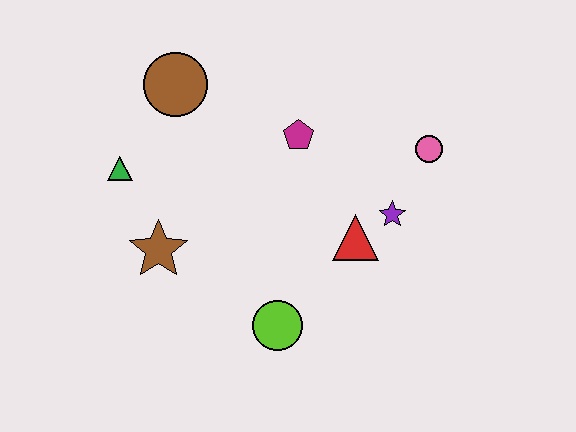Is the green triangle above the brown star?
Yes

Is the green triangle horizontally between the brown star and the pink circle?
No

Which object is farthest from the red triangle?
The green triangle is farthest from the red triangle.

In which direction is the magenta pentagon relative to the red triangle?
The magenta pentagon is above the red triangle.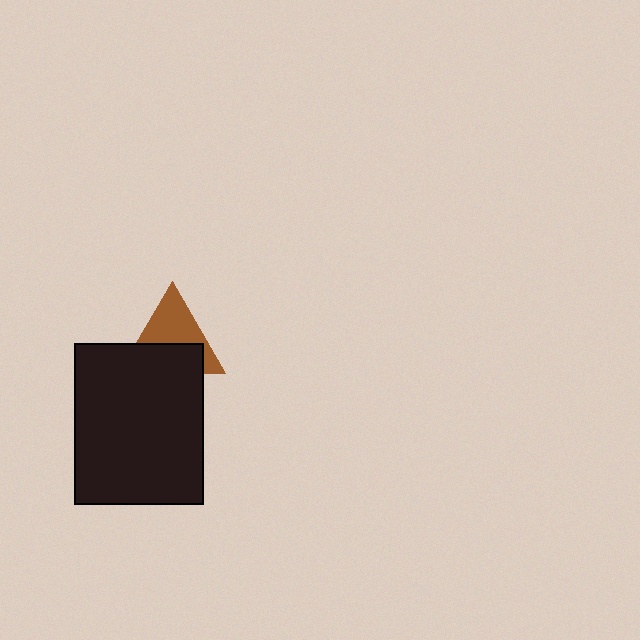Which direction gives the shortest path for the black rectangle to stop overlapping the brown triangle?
Moving down gives the shortest separation.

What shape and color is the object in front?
The object in front is a black rectangle.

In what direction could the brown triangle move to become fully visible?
The brown triangle could move up. That would shift it out from behind the black rectangle entirely.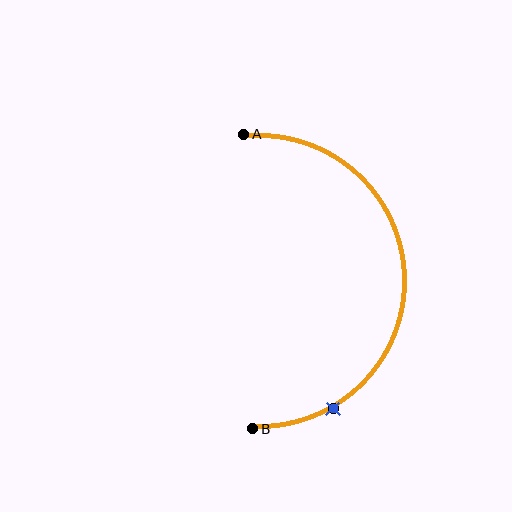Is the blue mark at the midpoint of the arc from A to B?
No. The blue mark lies on the arc but is closer to endpoint B. The arc midpoint would be at the point on the curve equidistant along the arc from both A and B.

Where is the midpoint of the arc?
The arc midpoint is the point on the curve farthest from the straight line joining A and B. It sits to the right of that line.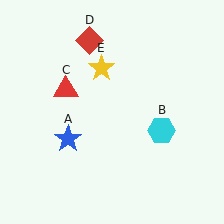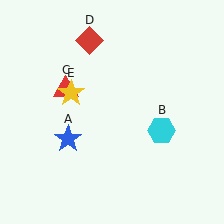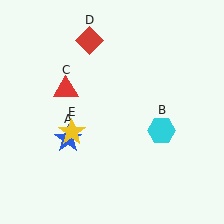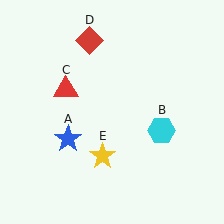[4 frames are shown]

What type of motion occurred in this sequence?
The yellow star (object E) rotated counterclockwise around the center of the scene.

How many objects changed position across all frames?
1 object changed position: yellow star (object E).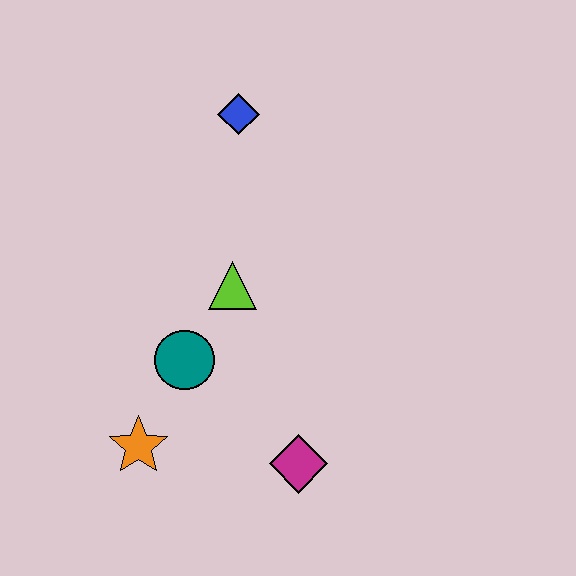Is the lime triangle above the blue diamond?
No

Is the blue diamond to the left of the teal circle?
No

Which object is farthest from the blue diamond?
The magenta diamond is farthest from the blue diamond.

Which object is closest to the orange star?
The teal circle is closest to the orange star.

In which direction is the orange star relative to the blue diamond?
The orange star is below the blue diamond.